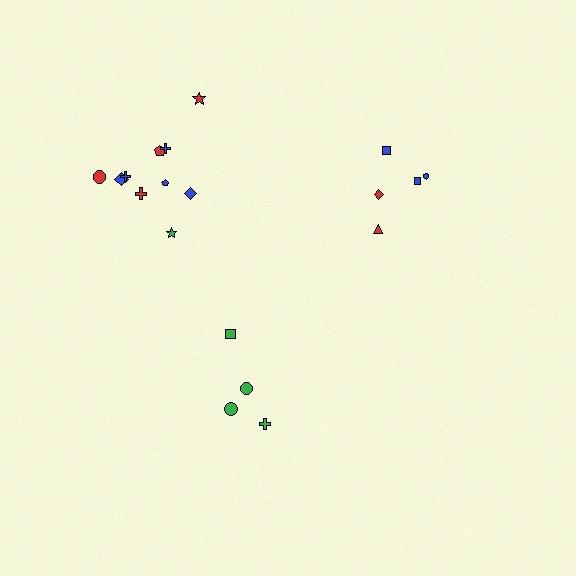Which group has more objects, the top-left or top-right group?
The top-left group.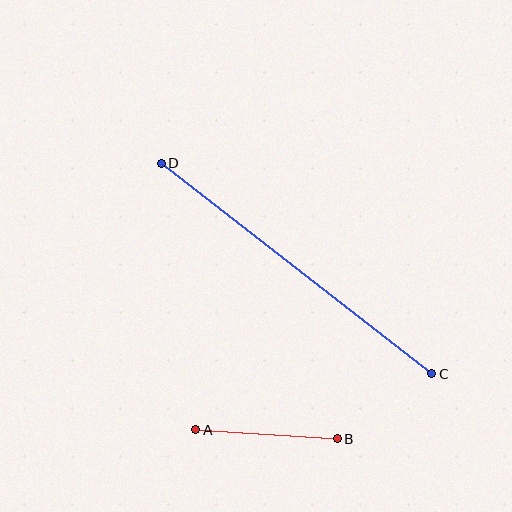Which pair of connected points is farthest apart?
Points C and D are farthest apart.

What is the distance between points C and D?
The distance is approximately 343 pixels.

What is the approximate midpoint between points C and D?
The midpoint is at approximately (297, 268) pixels.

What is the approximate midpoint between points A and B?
The midpoint is at approximately (266, 434) pixels.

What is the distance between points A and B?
The distance is approximately 142 pixels.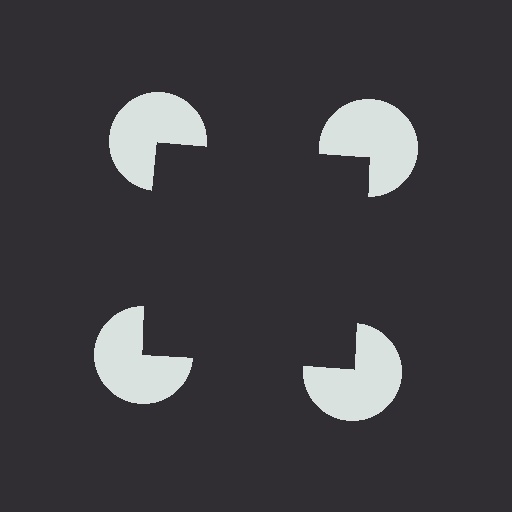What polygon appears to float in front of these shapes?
An illusory square — its edges are inferred from the aligned wedge cuts in the pac-man discs, not physically drawn.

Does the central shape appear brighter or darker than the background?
It typically appears slightly darker than the background, even though no actual brightness change is drawn.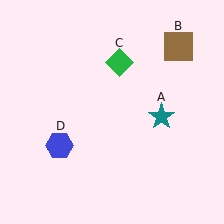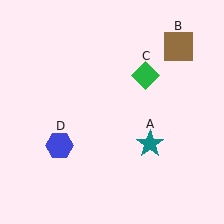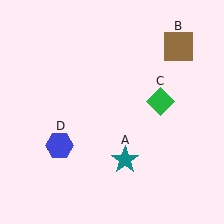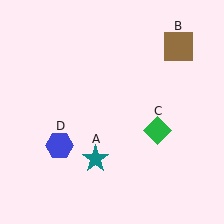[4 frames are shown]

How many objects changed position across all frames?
2 objects changed position: teal star (object A), green diamond (object C).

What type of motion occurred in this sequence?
The teal star (object A), green diamond (object C) rotated clockwise around the center of the scene.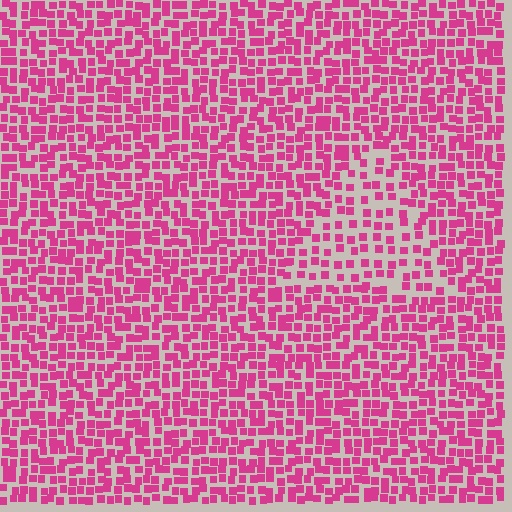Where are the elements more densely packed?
The elements are more densely packed outside the triangle boundary.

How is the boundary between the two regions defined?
The boundary is defined by a change in element density (approximately 1.8x ratio). All elements are the same color, size, and shape.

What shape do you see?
I see a triangle.